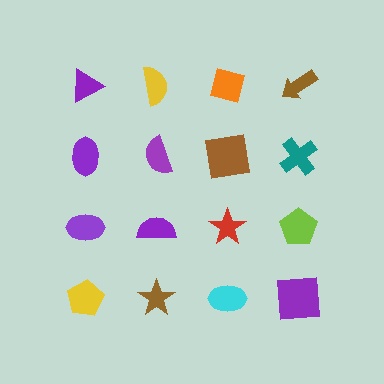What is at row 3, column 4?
A lime pentagon.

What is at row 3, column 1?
A purple ellipse.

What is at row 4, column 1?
A yellow pentagon.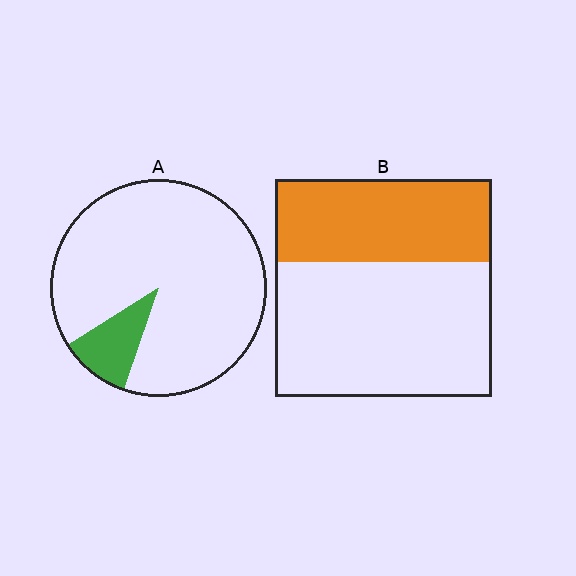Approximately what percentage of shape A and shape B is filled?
A is approximately 10% and B is approximately 40%.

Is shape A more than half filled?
No.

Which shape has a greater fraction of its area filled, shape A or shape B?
Shape B.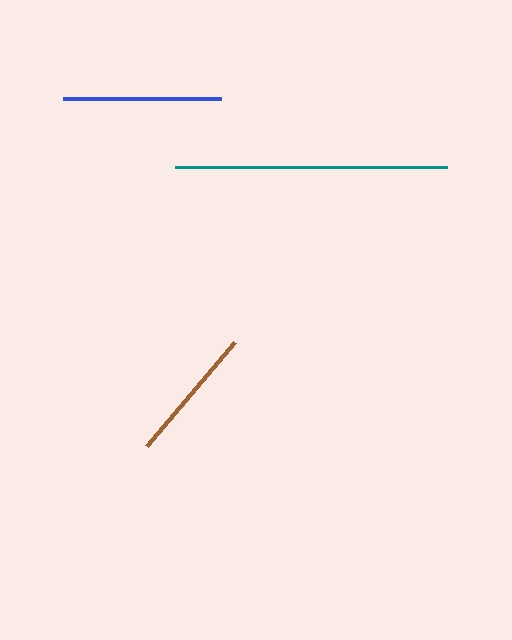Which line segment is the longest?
The teal line is the longest at approximately 272 pixels.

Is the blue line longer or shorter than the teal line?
The teal line is longer than the blue line.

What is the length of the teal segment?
The teal segment is approximately 272 pixels long.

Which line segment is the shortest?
The brown line is the shortest at approximately 136 pixels.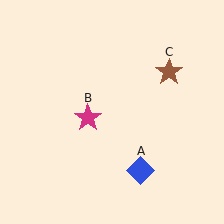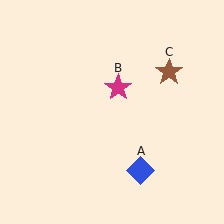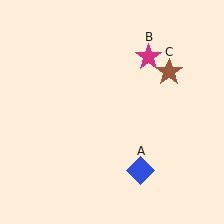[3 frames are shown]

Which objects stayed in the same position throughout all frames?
Blue diamond (object A) and brown star (object C) remained stationary.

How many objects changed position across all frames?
1 object changed position: magenta star (object B).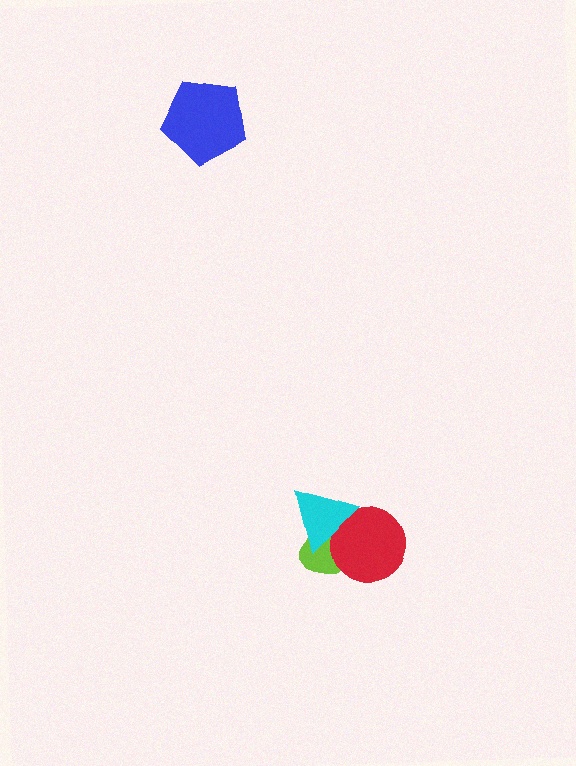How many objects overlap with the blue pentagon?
0 objects overlap with the blue pentagon.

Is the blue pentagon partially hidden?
No, no other shape covers it.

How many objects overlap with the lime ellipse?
2 objects overlap with the lime ellipse.